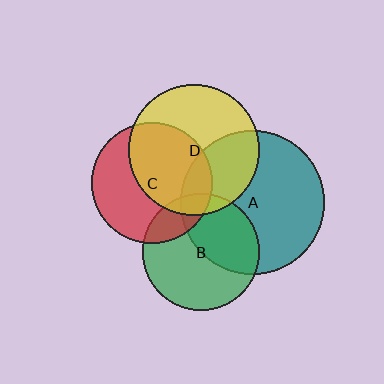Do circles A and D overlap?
Yes.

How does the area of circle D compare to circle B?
Approximately 1.2 times.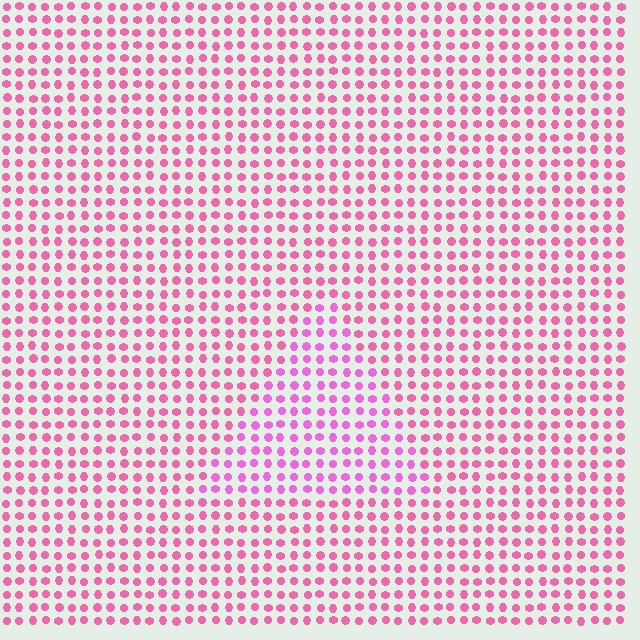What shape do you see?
I see a triangle.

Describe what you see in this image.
The image is filled with small pink elements in a uniform arrangement. A triangle-shaped region is visible where the elements are tinted to a slightly different hue, forming a subtle color boundary.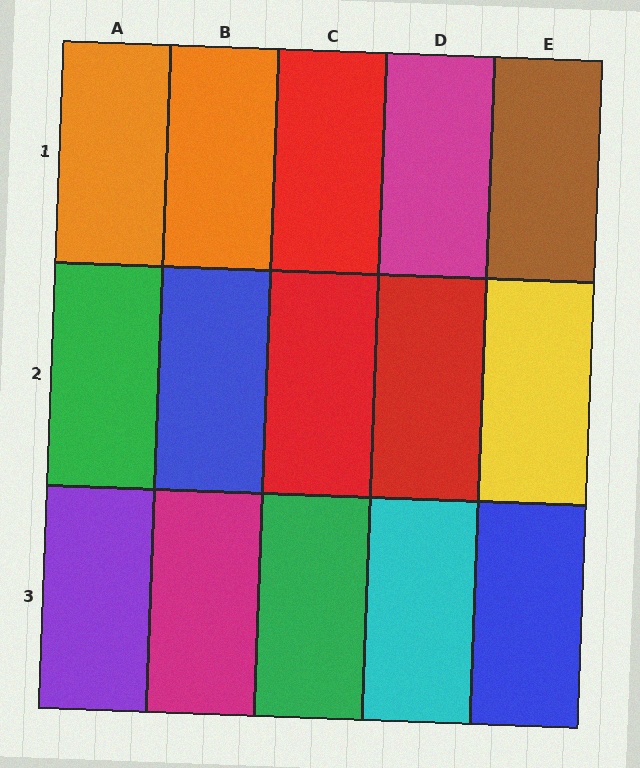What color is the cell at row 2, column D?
Red.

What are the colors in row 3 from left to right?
Purple, magenta, green, cyan, blue.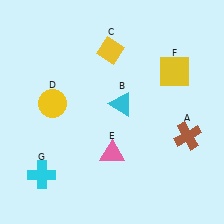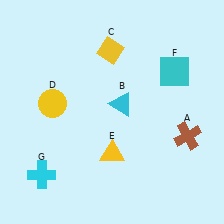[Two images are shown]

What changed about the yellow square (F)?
In Image 1, F is yellow. In Image 2, it changed to cyan.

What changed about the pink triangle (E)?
In Image 1, E is pink. In Image 2, it changed to yellow.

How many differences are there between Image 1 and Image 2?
There are 2 differences between the two images.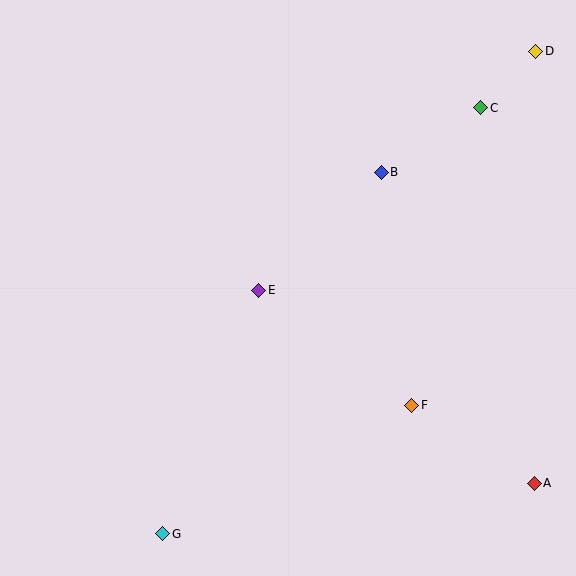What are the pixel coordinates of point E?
Point E is at (259, 290).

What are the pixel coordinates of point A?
Point A is at (534, 483).